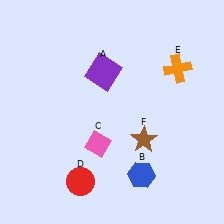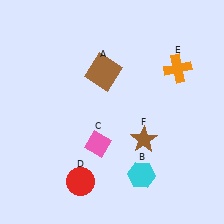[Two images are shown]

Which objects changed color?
A changed from purple to brown. B changed from blue to cyan.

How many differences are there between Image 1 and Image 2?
There are 2 differences between the two images.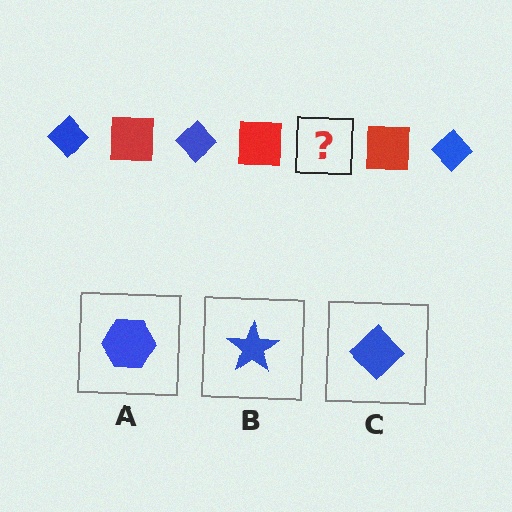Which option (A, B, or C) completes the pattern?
C.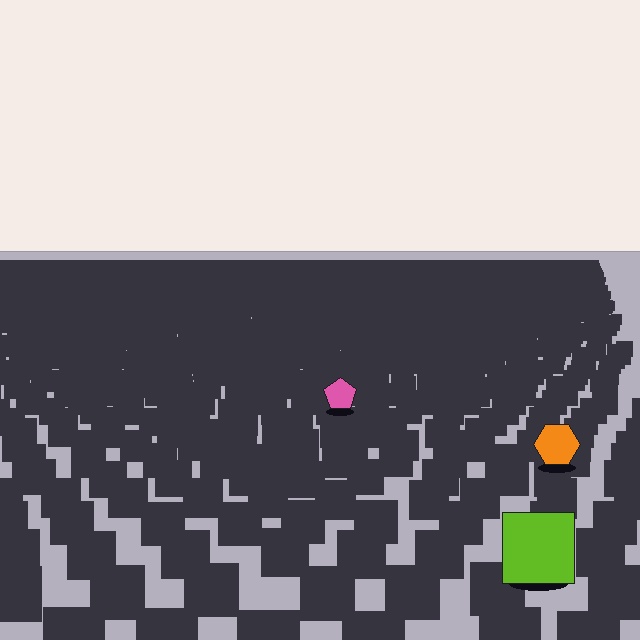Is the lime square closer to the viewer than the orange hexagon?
Yes. The lime square is closer — you can tell from the texture gradient: the ground texture is coarser near it.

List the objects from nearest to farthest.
From nearest to farthest: the lime square, the orange hexagon, the pink pentagon.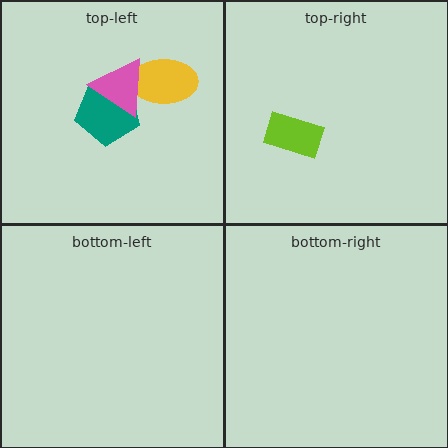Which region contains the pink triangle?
The top-left region.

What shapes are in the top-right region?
The lime rectangle.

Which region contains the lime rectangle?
The top-right region.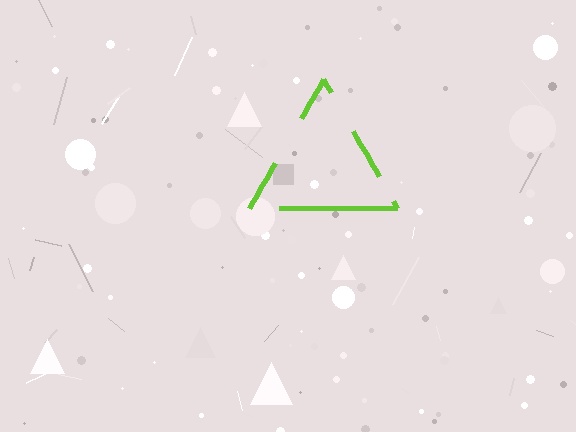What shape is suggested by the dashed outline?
The dashed outline suggests a triangle.